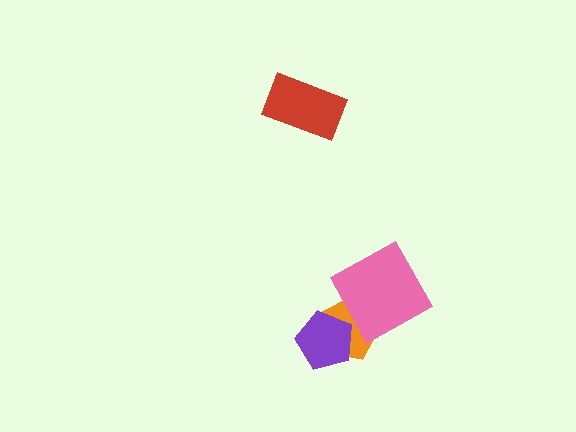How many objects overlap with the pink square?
1 object overlaps with the pink square.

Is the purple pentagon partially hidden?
No, no other shape covers it.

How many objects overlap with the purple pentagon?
1 object overlaps with the purple pentagon.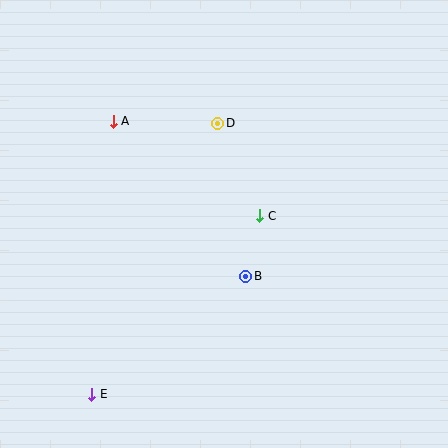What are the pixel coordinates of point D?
Point D is at (218, 123).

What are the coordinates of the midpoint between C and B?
The midpoint between C and B is at (253, 246).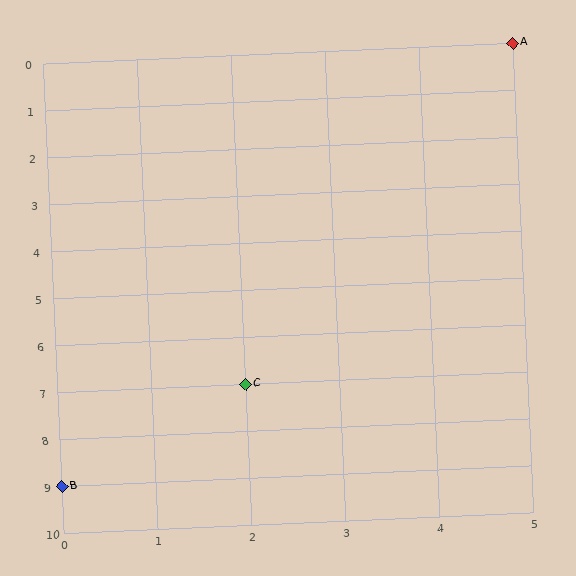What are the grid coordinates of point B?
Point B is at grid coordinates (0, 9).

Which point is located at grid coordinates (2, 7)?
Point C is at (2, 7).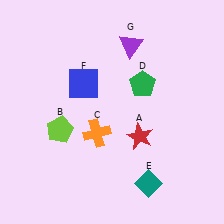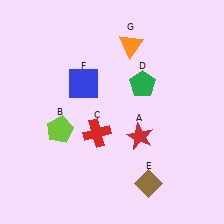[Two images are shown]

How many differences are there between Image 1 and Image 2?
There are 3 differences between the two images.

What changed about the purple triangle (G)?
In Image 1, G is purple. In Image 2, it changed to orange.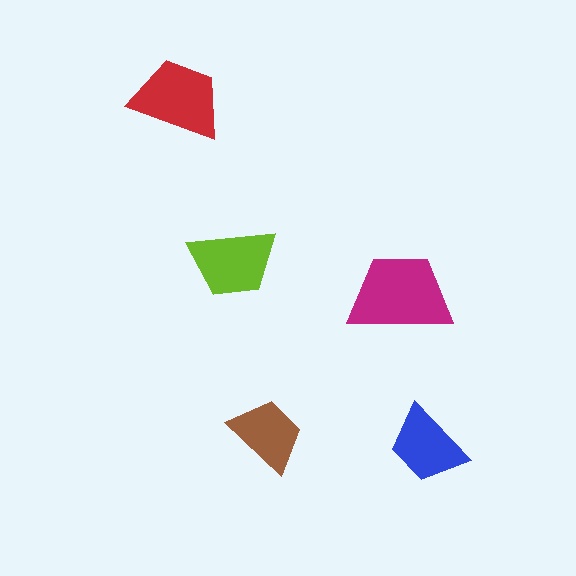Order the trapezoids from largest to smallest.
the magenta one, the red one, the lime one, the blue one, the brown one.